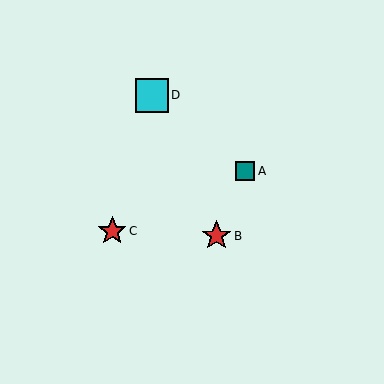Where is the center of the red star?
The center of the red star is at (217, 236).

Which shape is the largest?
The cyan square (labeled D) is the largest.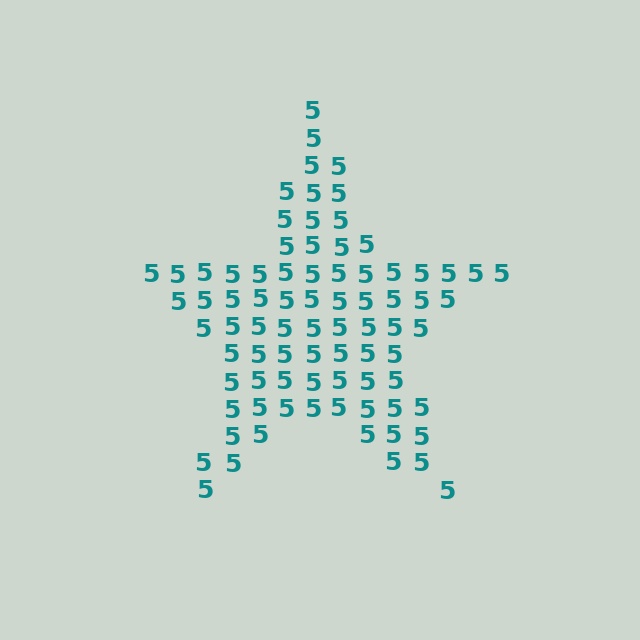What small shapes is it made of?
It is made of small digit 5's.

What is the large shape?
The large shape is a star.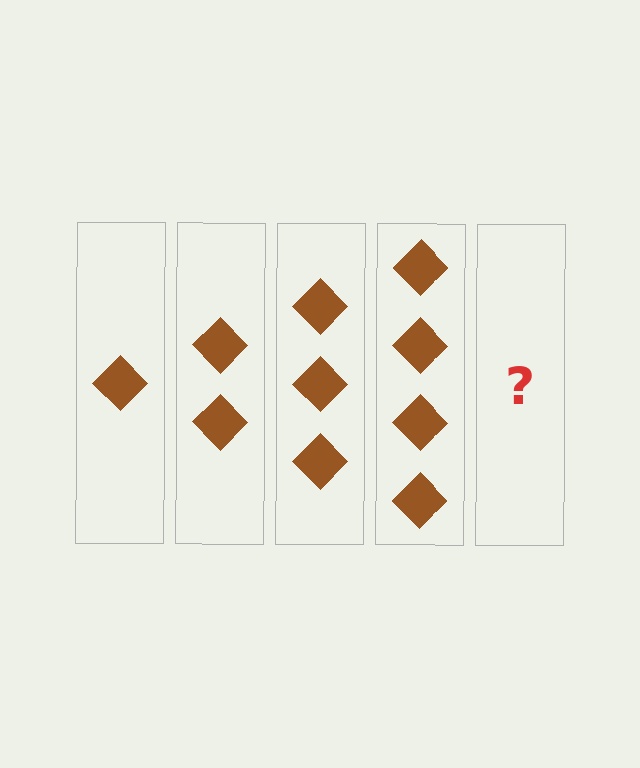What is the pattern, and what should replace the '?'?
The pattern is that each step adds one more diamond. The '?' should be 5 diamonds.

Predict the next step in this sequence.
The next step is 5 diamonds.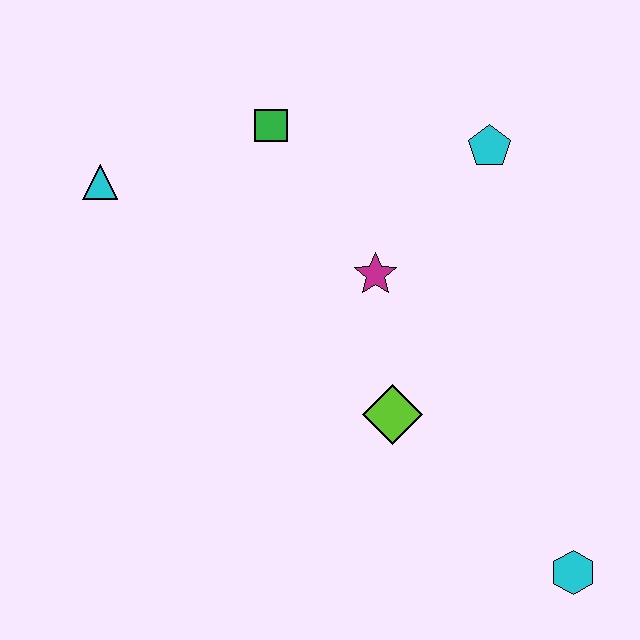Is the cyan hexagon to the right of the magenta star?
Yes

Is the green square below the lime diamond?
No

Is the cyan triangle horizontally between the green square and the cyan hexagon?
No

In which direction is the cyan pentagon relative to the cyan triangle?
The cyan pentagon is to the right of the cyan triangle.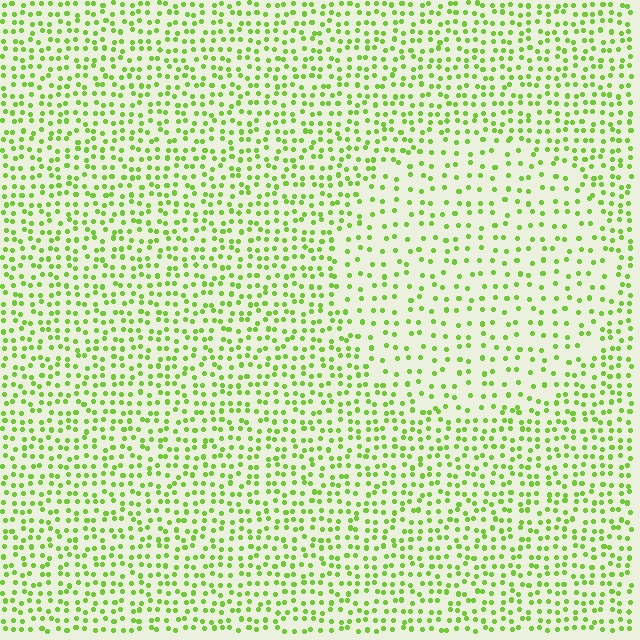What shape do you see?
I see a circle.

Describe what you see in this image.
The image contains small lime elements arranged at two different densities. A circle-shaped region is visible where the elements are less densely packed than the surrounding area.